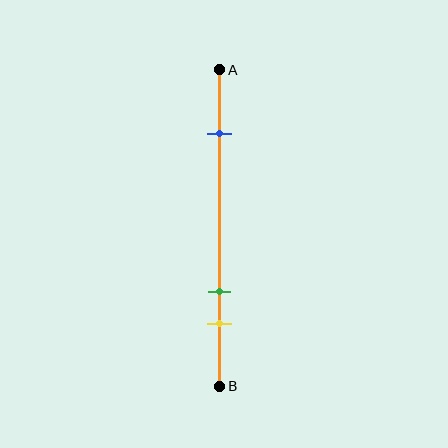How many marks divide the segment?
There are 3 marks dividing the segment.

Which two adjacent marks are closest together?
The green and yellow marks are the closest adjacent pair.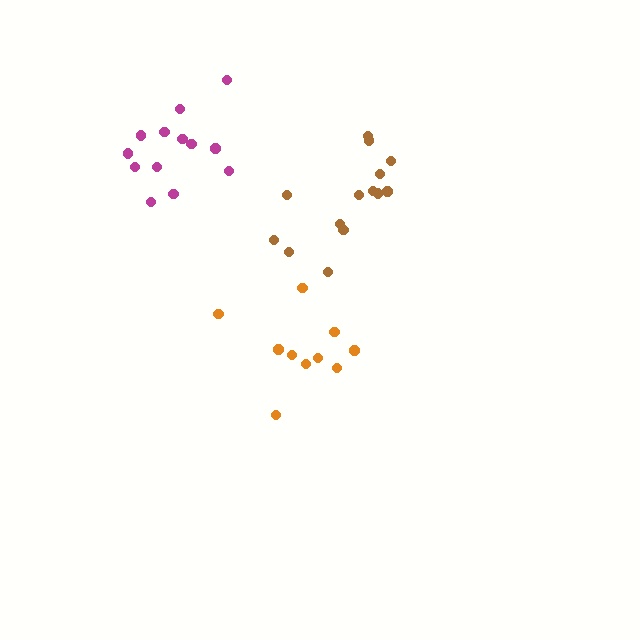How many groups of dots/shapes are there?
There are 3 groups.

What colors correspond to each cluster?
The clusters are colored: orange, brown, magenta.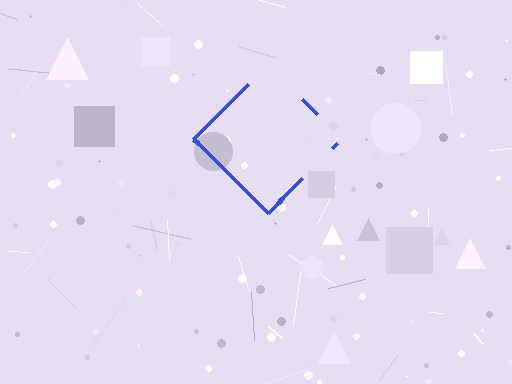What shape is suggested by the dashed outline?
The dashed outline suggests a diamond.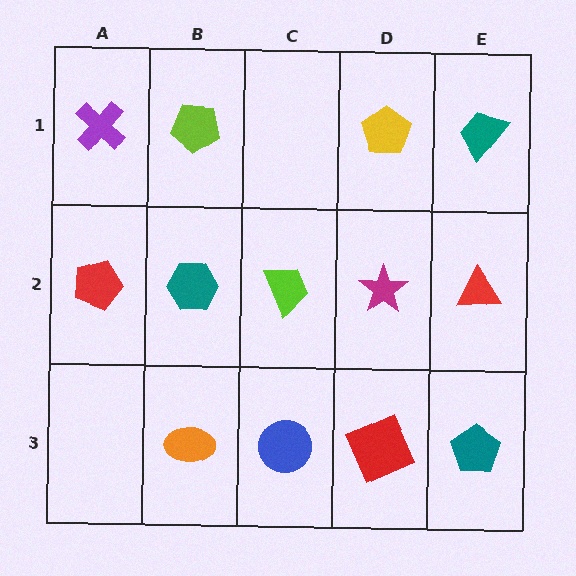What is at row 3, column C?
A blue circle.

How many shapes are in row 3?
4 shapes.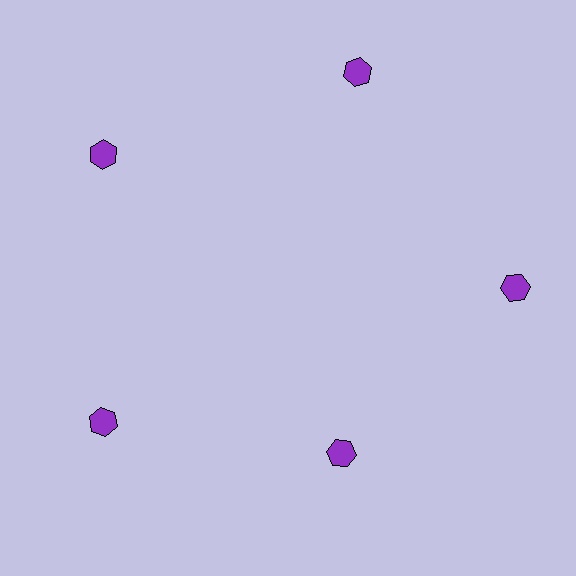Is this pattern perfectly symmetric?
No. The 5 purple hexagons are arranged in a ring, but one element near the 5 o'clock position is pulled inward toward the center, breaking the 5-fold rotational symmetry.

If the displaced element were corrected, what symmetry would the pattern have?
It would have 5-fold rotational symmetry — the pattern would map onto itself every 72 degrees.